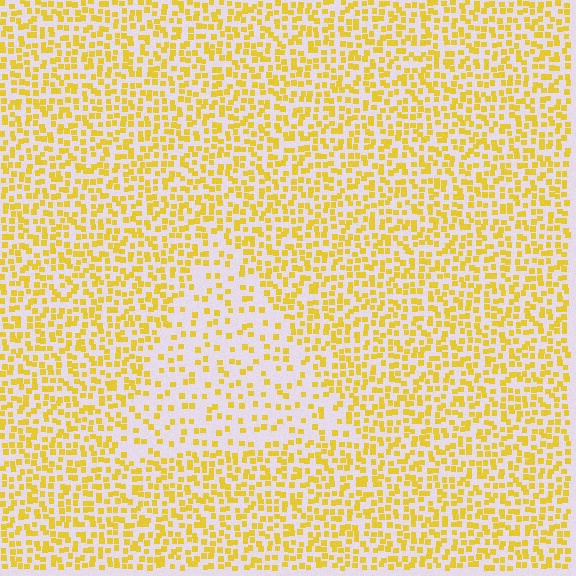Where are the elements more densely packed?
The elements are more densely packed outside the triangle boundary.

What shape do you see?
I see a triangle.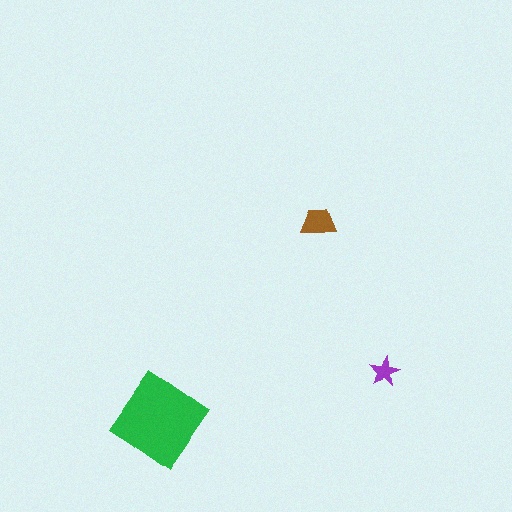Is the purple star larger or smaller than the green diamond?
Smaller.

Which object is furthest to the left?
The green diamond is leftmost.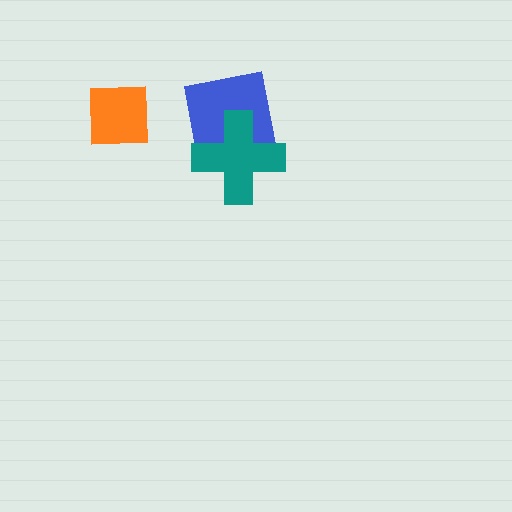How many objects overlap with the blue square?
1 object overlaps with the blue square.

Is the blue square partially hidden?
Yes, it is partially covered by another shape.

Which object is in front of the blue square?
The teal cross is in front of the blue square.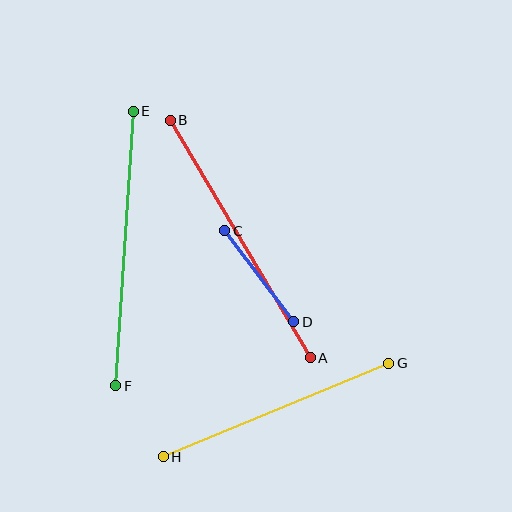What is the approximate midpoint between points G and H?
The midpoint is at approximately (276, 410) pixels.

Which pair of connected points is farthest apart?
Points A and B are farthest apart.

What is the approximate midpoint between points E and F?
The midpoint is at approximately (124, 248) pixels.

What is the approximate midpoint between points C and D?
The midpoint is at approximately (259, 276) pixels.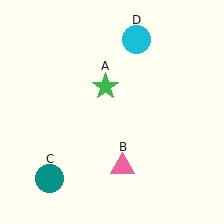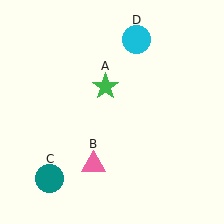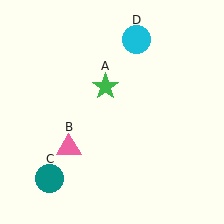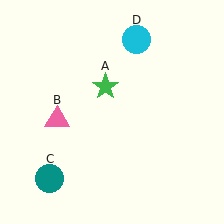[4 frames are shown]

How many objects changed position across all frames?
1 object changed position: pink triangle (object B).